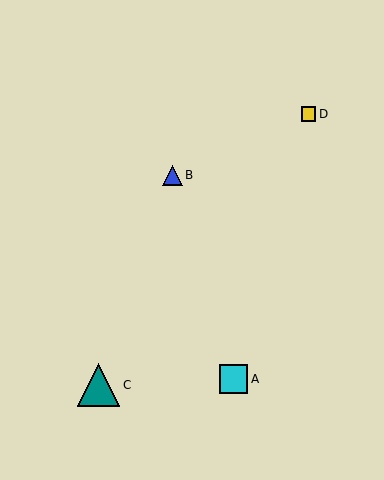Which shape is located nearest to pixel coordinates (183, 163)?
The blue triangle (labeled B) at (172, 175) is nearest to that location.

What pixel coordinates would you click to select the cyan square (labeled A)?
Click at (234, 379) to select the cyan square A.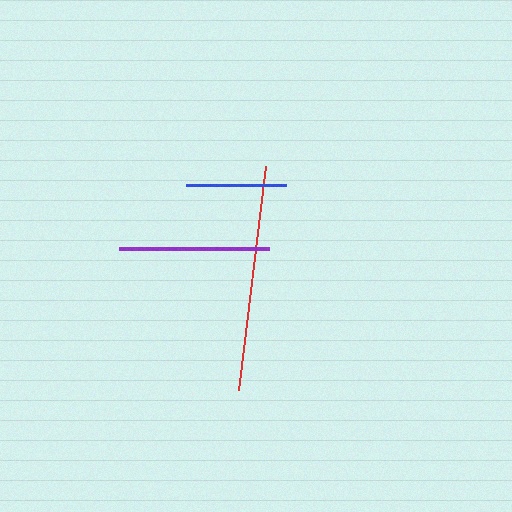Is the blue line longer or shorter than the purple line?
The purple line is longer than the blue line.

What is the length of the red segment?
The red segment is approximately 225 pixels long.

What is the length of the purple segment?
The purple segment is approximately 150 pixels long.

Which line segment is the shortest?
The blue line is the shortest at approximately 100 pixels.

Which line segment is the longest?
The red line is the longest at approximately 225 pixels.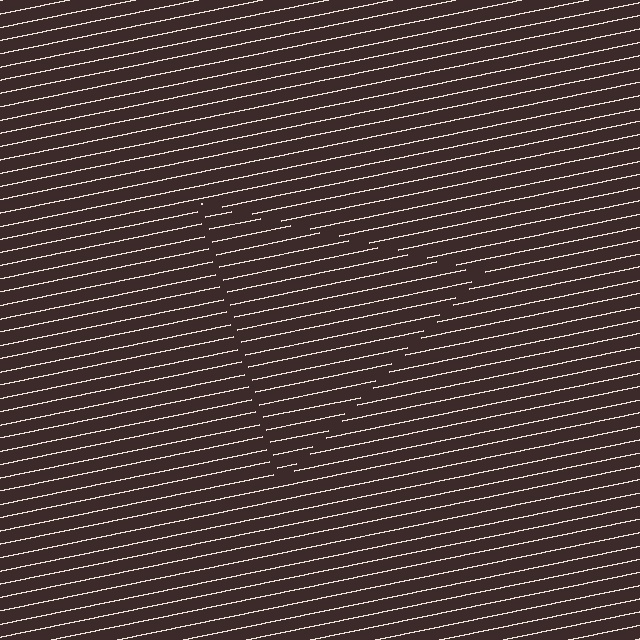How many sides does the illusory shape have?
3 sides — the line-ends trace a triangle.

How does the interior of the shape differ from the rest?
The interior of the shape contains the same grating, shifted by half a period — the contour is defined by the phase discontinuity where line-ends from the inner and outer gratings abut.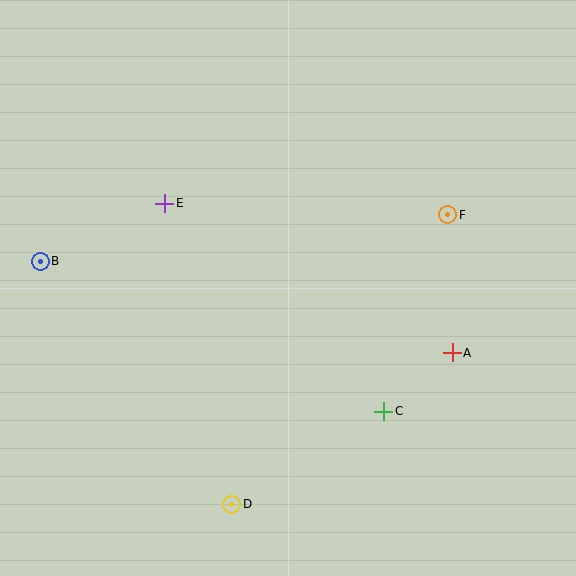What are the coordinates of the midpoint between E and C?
The midpoint between E and C is at (274, 307).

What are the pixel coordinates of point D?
Point D is at (232, 504).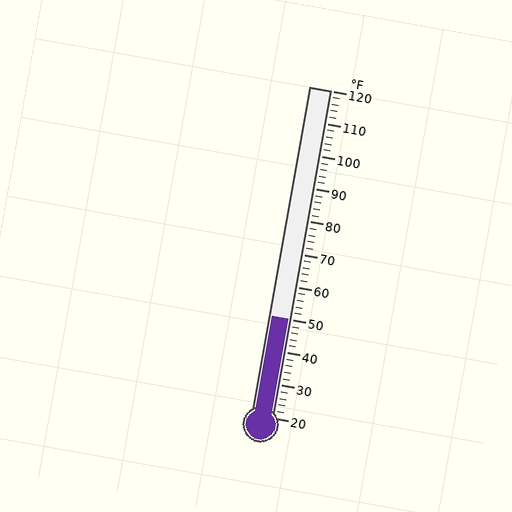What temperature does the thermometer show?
The thermometer shows approximately 50°F.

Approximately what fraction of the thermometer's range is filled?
The thermometer is filled to approximately 30% of its range.